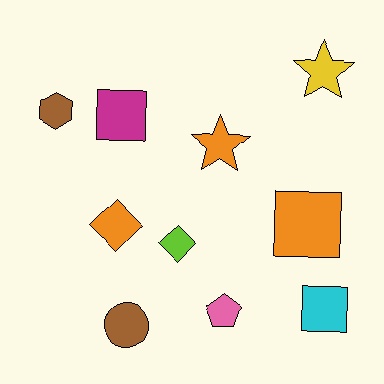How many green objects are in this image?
There are no green objects.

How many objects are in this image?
There are 10 objects.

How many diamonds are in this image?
There are 2 diamonds.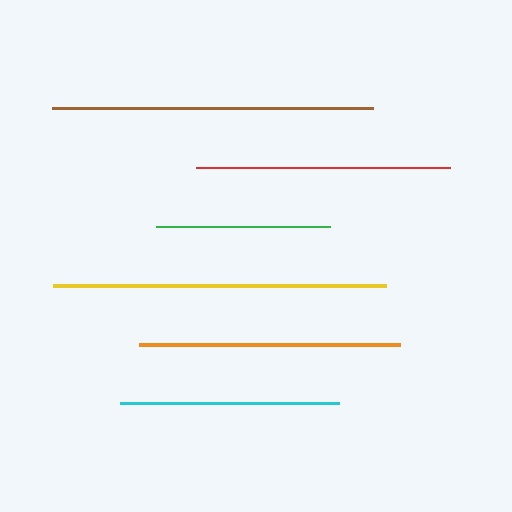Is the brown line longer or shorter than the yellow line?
The yellow line is longer than the brown line.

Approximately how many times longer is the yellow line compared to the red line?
The yellow line is approximately 1.3 times the length of the red line.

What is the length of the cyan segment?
The cyan segment is approximately 218 pixels long.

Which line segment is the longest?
The yellow line is the longest at approximately 333 pixels.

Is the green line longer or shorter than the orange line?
The orange line is longer than the green line.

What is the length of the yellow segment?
The yellow segment is approximately 333 pixels long.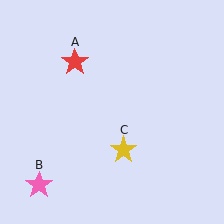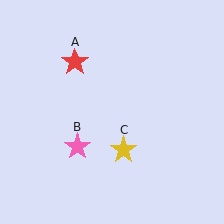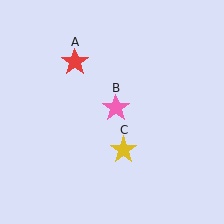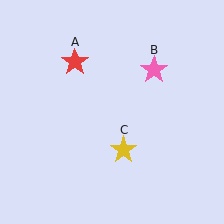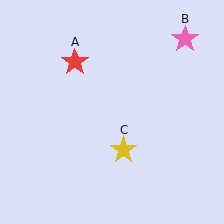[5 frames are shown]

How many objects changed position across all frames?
1 object changed position: pink star (object B).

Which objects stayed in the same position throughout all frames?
Red star (object A) and yellow star (object C) remained stationary.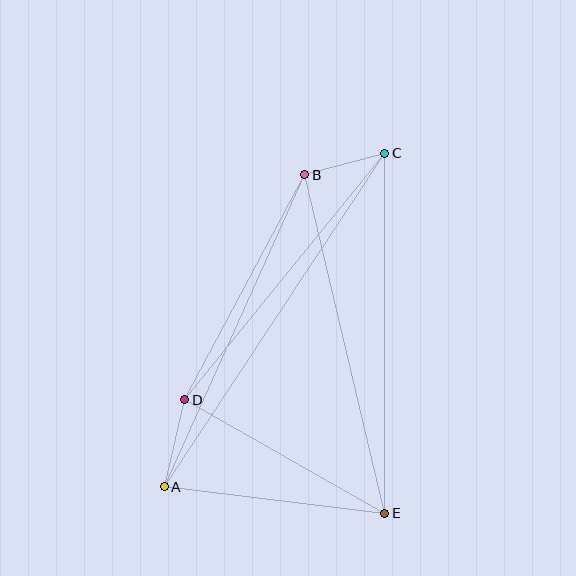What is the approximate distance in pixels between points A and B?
The distance between A and B is approximately 342 pixels.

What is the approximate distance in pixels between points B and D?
The distance between B and D is approximately 255 pixels.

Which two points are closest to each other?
Points B and C are closest to each other.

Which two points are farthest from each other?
Points A and C are farthest from each other.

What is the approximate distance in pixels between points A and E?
The distance between A and E is approximately 222 pixels.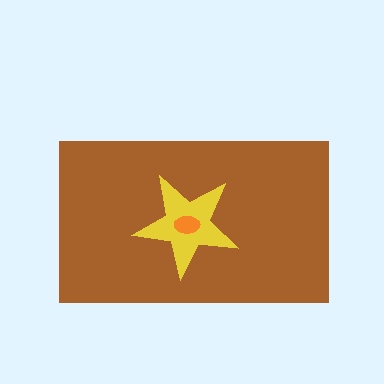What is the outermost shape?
The brown rectangle.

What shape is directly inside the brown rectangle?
The yellow star.